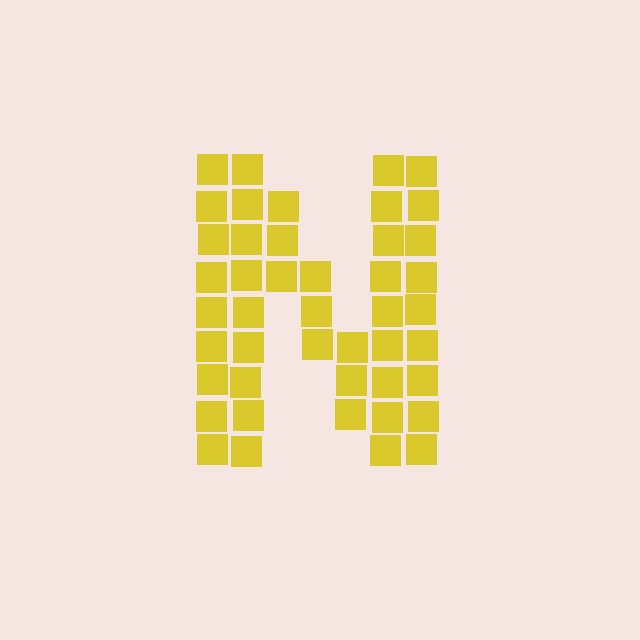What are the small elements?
The small elements are squares.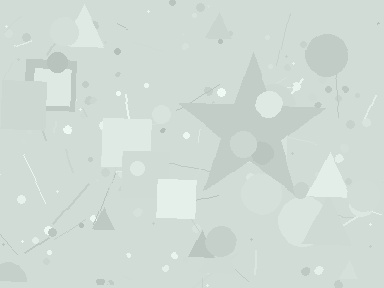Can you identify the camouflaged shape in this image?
The camouflaged shape is a star.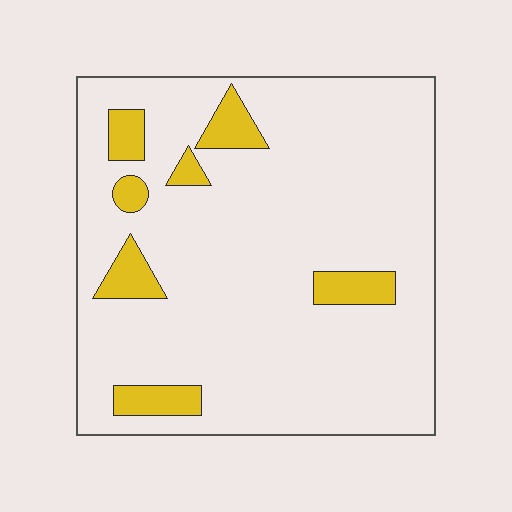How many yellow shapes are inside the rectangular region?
7.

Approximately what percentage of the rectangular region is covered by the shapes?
Approximately 10%.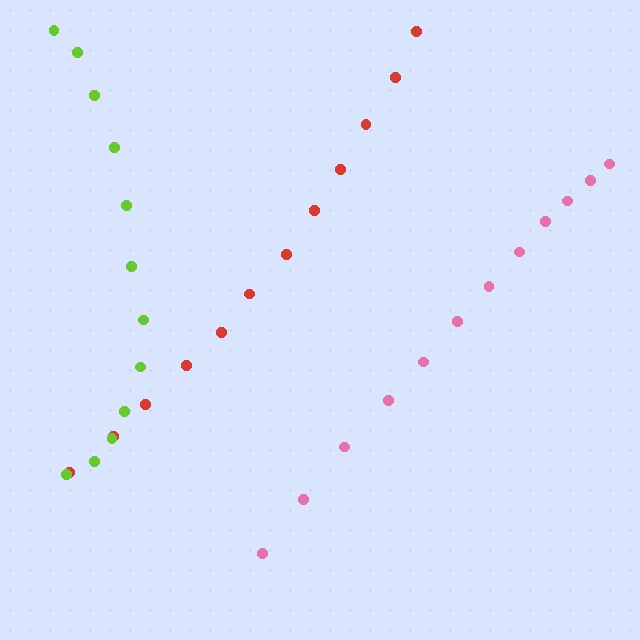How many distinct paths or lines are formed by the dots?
There are 3 distinct paths.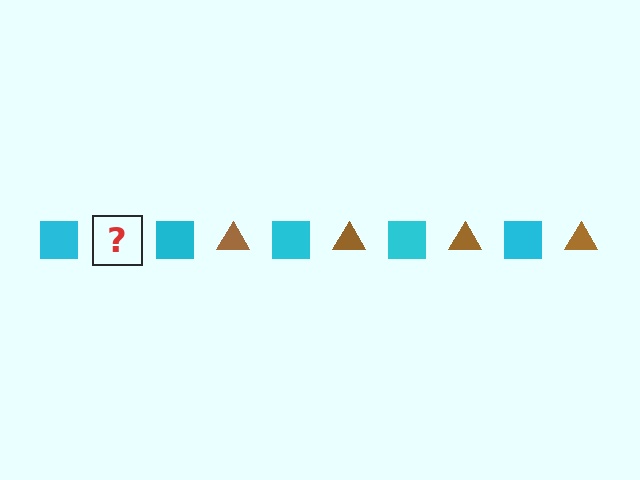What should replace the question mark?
The question mark should be replaced with a brown triangle.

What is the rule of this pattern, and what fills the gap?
The rule is that the pattern alternates between cyan square and brown triangle. The gap should be filled with a brown triangle.